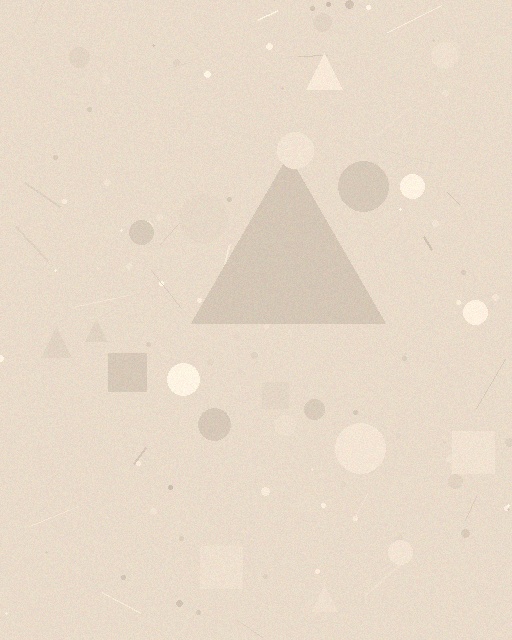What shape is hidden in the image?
A triangle is hidden in the image.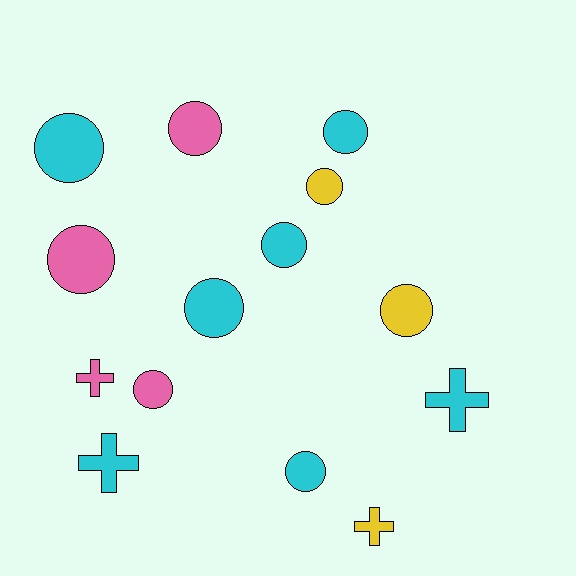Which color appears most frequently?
Cyan, with 7 objects.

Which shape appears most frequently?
Circle, with 10 objects.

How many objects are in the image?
There are 14 objects.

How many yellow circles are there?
There are 2 yellow circles.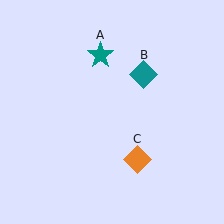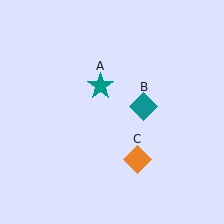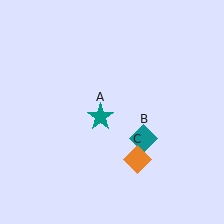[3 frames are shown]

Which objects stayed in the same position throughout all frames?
Orange diamond (object C) remained stationary.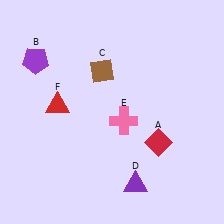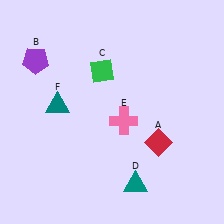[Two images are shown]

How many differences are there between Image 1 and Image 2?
There are 3 differences between the two images.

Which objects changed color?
C changed from brown to green. D changed from purple to teal. F changed from red to teal.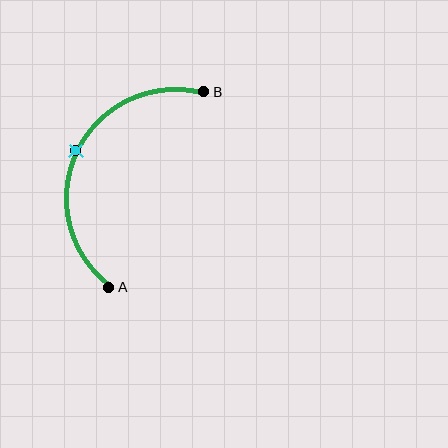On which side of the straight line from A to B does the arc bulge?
The arc bulges to the left of the straight line connecting A and B.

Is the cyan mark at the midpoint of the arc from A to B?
Yes. The cyan mark lies on the arc at equal arc-length from both A and B — it is the arc midpoint.